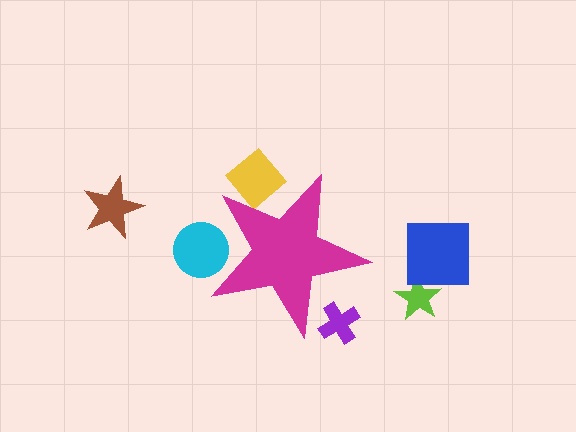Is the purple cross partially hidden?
Yes, the purple cross is partially hidden behind the magenta star.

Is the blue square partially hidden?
No, the blue square is fully visible.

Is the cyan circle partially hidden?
Yes, the cyan circle is partially hidden behind the magenta star.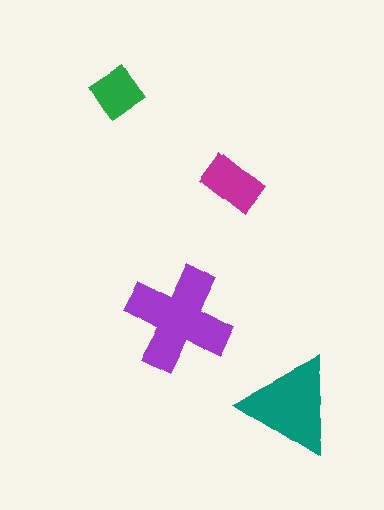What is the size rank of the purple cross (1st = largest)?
1st.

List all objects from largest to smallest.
The purple cross, the teal triangle, the magenta rectangle, the green diamond.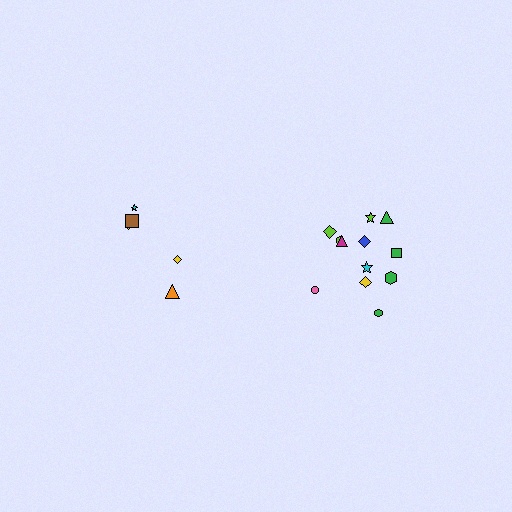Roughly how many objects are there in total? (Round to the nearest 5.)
Roughly 15 objects in total.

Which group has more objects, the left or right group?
The right group.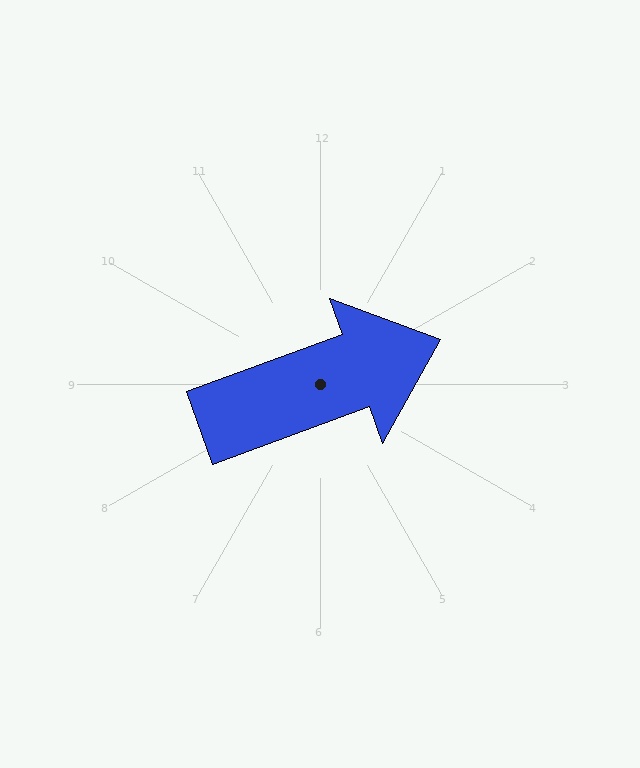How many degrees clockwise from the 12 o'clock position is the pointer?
Approximately 70 degrees.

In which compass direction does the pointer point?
East.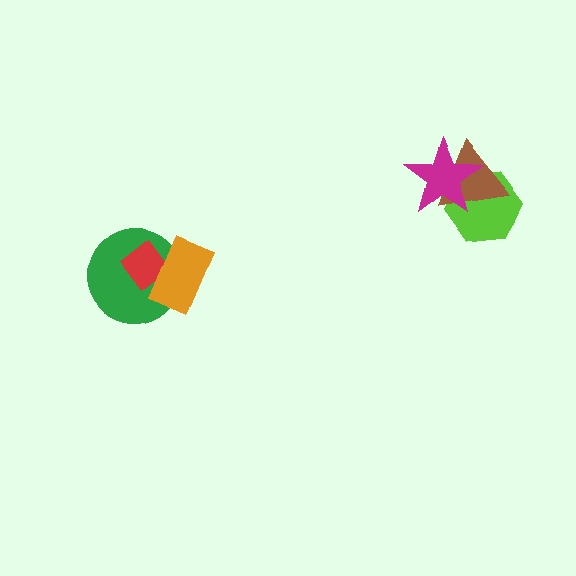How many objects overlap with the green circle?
2 objects overlap with the green circle.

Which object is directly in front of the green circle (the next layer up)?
The red diamond is directly in front of the green circle.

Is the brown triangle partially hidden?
Yes, it is partially covered by another shape.